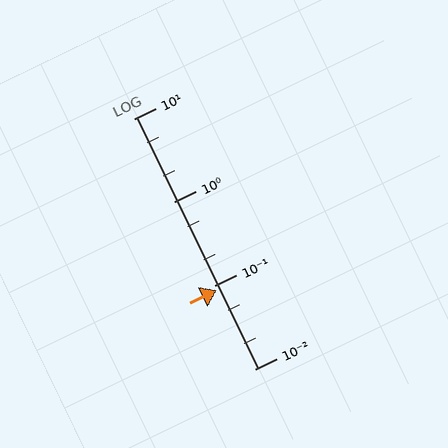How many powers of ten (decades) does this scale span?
The scale spans 3 decades, from 0.01 to 10.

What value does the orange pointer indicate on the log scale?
The pointer indicates approximately 0.087.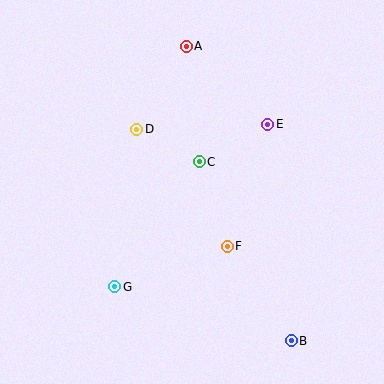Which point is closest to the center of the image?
Point C at (199, 162) is closest to the center.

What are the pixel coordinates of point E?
Point E is at (268, 124).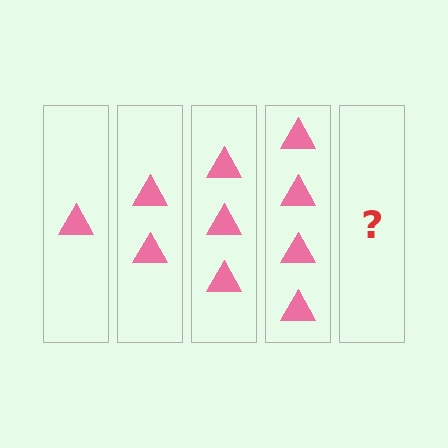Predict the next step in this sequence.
The next step is 5 triangles.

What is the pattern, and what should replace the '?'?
The pattern is that each step adds one more triangle. The '?' should be 5 triangles.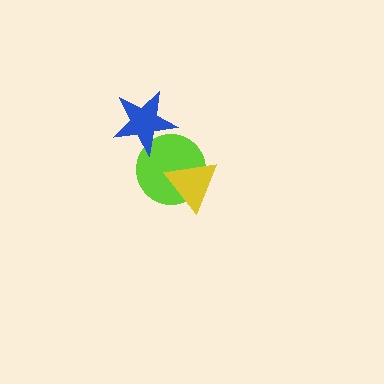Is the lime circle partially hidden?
Yes, it is partially covered by another shape.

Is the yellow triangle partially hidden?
No, no other shape covers it.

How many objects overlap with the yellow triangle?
1 object overlaps with the yellow triangle.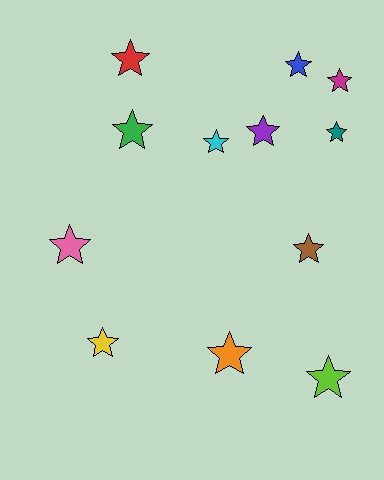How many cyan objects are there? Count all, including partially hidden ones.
There is 1 cyan object.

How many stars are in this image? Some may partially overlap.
There are 12 stars.